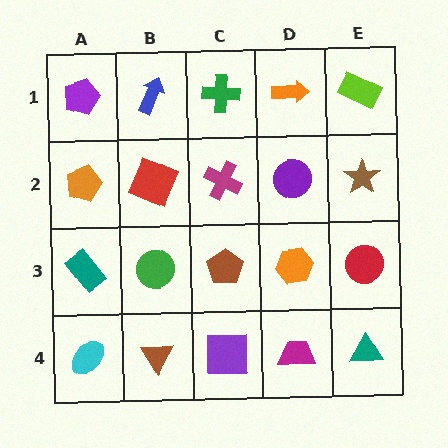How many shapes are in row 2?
5 shapes.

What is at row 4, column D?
A magenta trapezoid.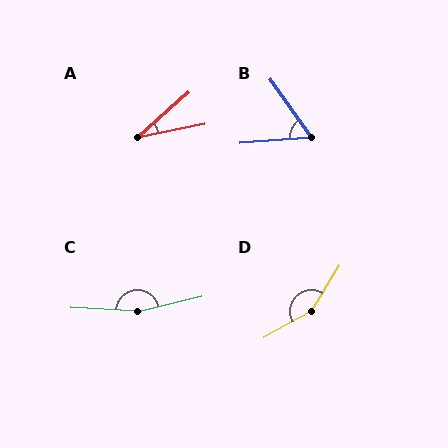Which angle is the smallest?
A, at approximately 30 degrees.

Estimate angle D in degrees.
Approximately 150 degrees.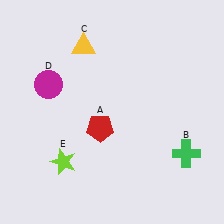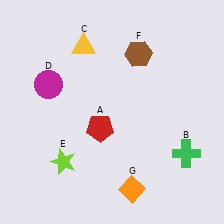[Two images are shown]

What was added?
A brown hexagon (F), an orange diamond (G) were added in Image 2.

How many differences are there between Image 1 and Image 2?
There are 2 differences between the two images.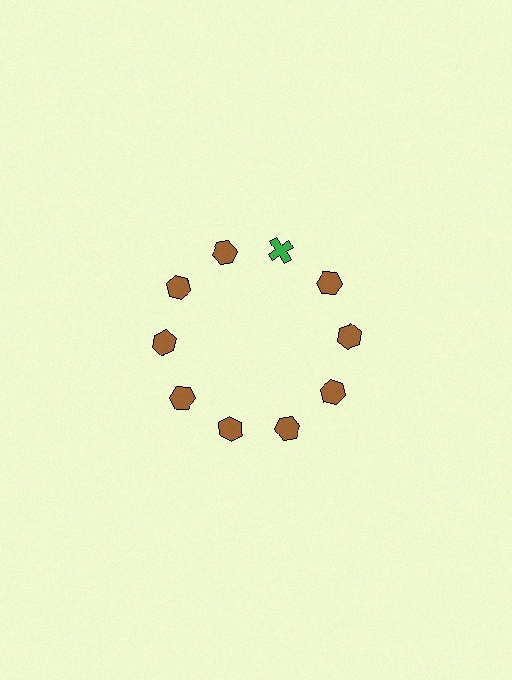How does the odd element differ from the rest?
It differs in both color (green instead of brown) and shape (cross instead of hexagon).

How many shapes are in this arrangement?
There are 10 shapes arranged in a ring pattern.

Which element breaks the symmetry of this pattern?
The green cross at roughly the 1 o'clock position breaks the symmetry. All other shapes are brown hexagons.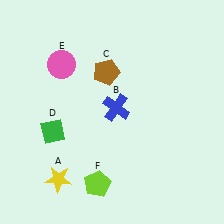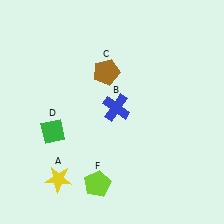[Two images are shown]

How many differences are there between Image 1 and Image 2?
There is 1 difference between the two images.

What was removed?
The pink circle (E) was removed in Image 2.